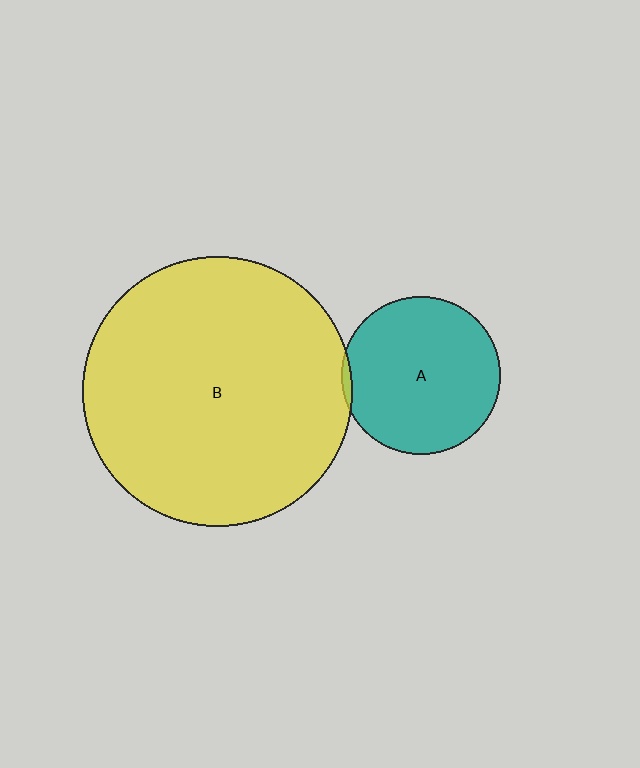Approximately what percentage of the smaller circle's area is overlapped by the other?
Approximately 5%.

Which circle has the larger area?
Circle B (yellow).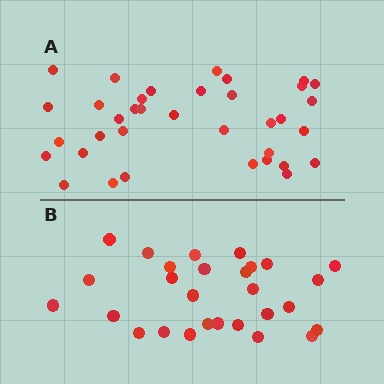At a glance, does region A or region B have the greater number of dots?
Region A (the top region) has more dots.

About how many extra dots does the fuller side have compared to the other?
Region A has roughly 8 or so more dots than region B.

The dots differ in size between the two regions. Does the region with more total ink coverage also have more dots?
No. Region B has more total ink coverage because its dots are larger, but region A actually contains more individual dots. Total area can be misleading — the number of items is what matters here.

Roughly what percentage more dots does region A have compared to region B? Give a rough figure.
About 30% more.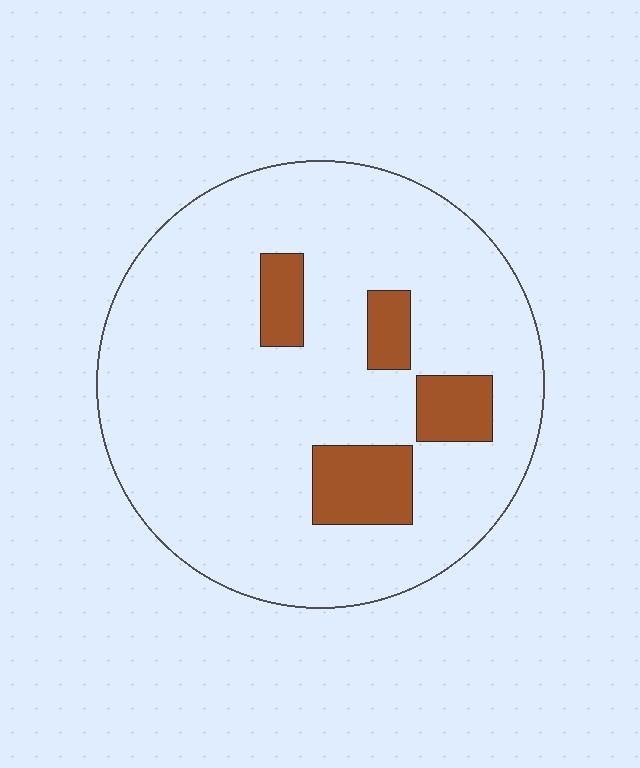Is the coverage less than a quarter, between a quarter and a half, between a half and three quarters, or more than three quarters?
Less than a quarter.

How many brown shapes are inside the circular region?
4.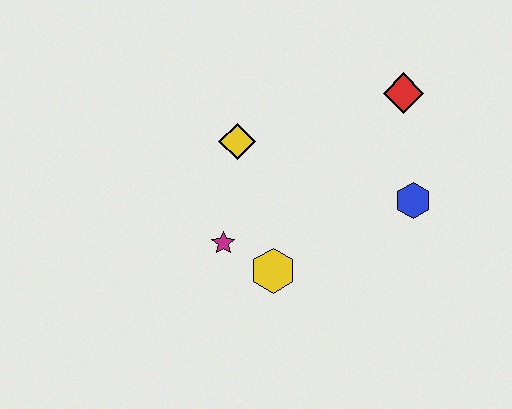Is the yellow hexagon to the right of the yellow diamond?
Yes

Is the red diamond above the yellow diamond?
Yes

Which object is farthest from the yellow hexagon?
The red diamond is farthest from the yellow hexagon.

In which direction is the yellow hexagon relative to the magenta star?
The yellow hexagon is to the right of the magenta star.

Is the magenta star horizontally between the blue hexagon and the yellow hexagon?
No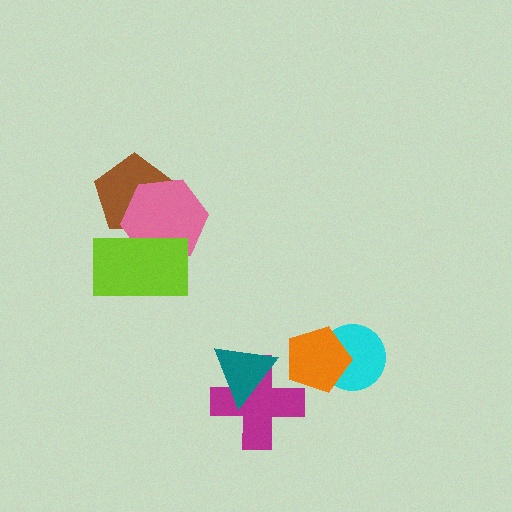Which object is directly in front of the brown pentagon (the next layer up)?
The pink hexagon is directly in front of the brown pentagon.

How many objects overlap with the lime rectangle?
2 objects overlap with the lime rectangle.